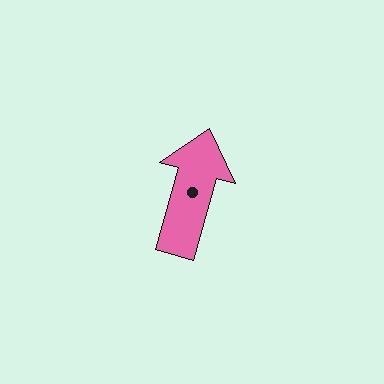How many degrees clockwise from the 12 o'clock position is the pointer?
Approximately 16 degrees.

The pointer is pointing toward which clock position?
Roughly 1 o'clock.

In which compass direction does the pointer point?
North.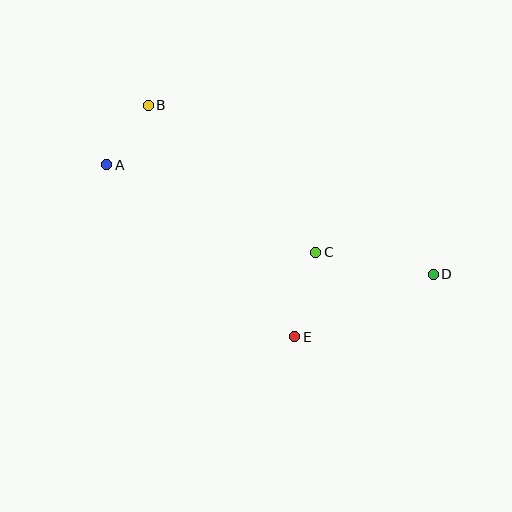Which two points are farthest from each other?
Points A and D are farthest from each other.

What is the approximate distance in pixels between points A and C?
The distance between A and C is approximately 227 pixels.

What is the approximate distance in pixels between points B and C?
The distance between B and C is approximately 223 pixels.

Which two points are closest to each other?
Points A and B are closest to each other.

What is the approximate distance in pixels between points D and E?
The distance between D and E is approximately 152 pixels.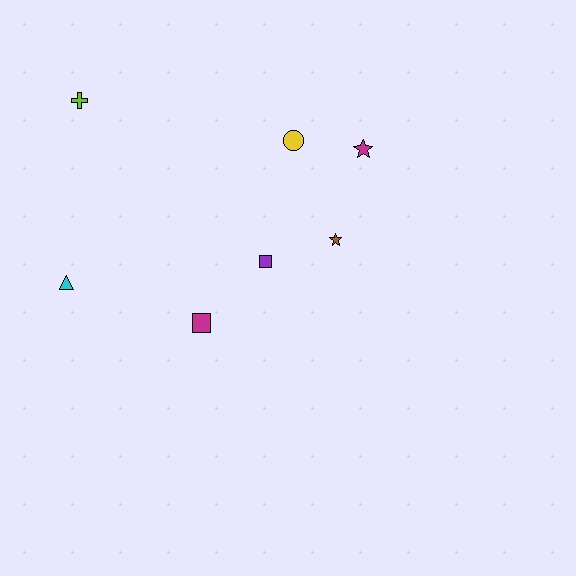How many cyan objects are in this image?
There is 1 cyan object.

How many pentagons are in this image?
There are no pentagons.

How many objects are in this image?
There are 7 objects.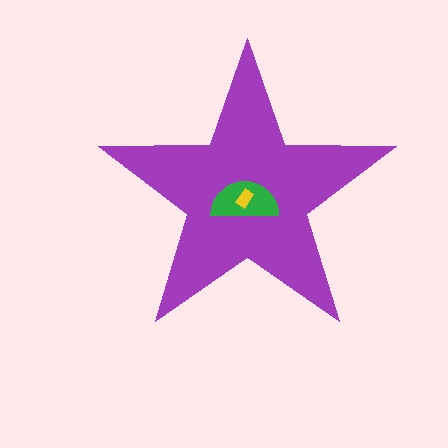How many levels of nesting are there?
3.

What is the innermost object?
The yellow rectangle.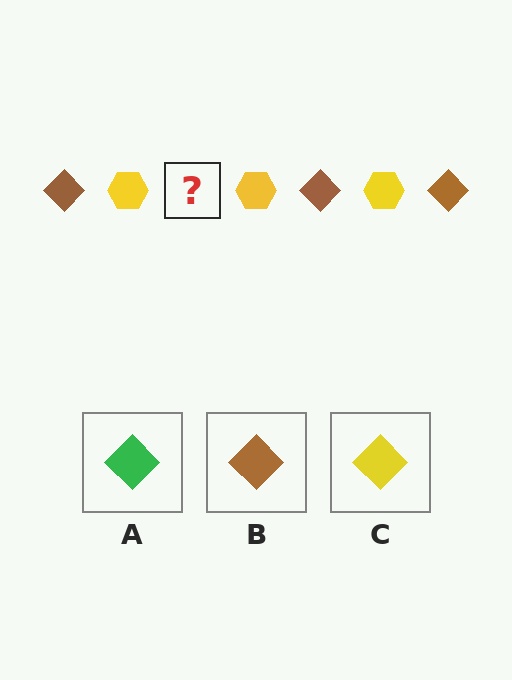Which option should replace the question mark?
Option B.